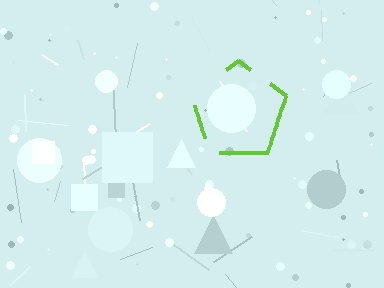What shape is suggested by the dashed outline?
The dashed outline suggests a pentagon.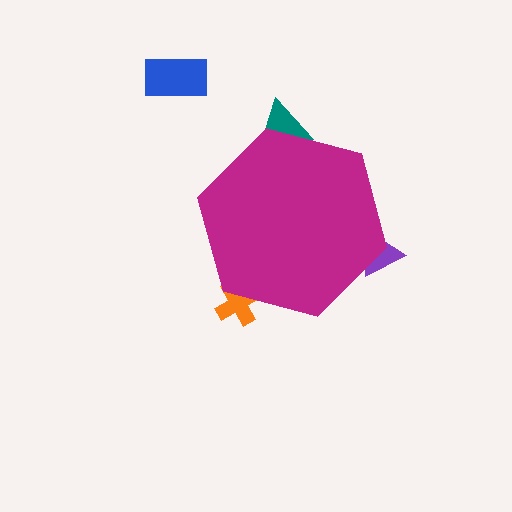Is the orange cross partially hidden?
Yes, the orange cross is partially hidden behind the magenta hexagon.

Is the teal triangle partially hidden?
Yes, the teal triangle is partially hidden behind the magenta hexagon.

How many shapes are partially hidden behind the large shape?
3 shapes are partially hidden.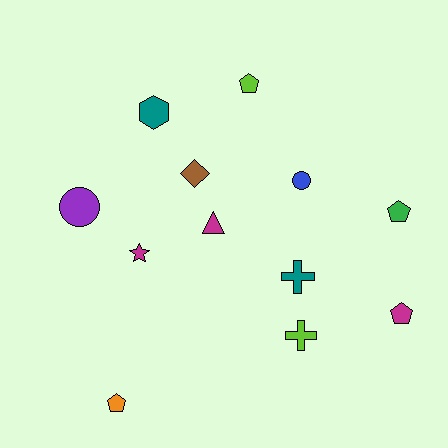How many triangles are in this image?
There is 1 triangle.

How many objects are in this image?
There are 12 objects.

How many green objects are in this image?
There is 1 green object.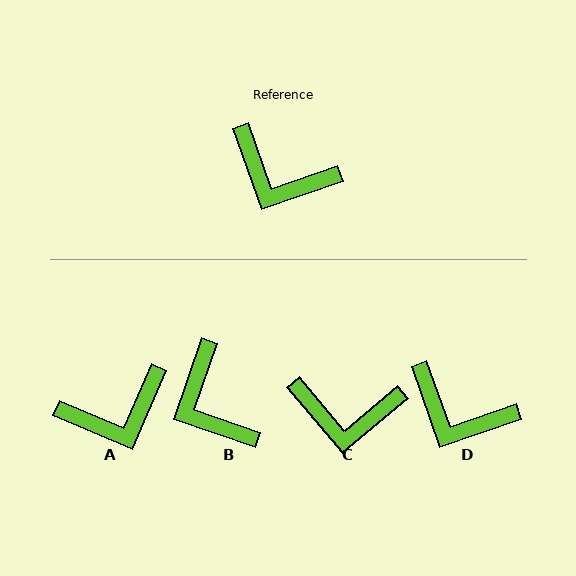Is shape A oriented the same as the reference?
No, it is off by about 47 degrees.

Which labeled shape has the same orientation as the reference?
D.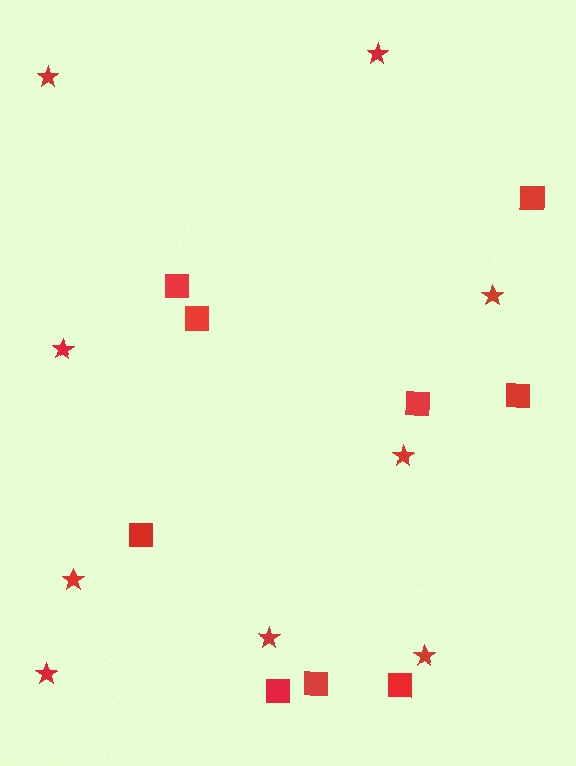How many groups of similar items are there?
There are 2 groups: one group of squares (9) and one group of stars (9).